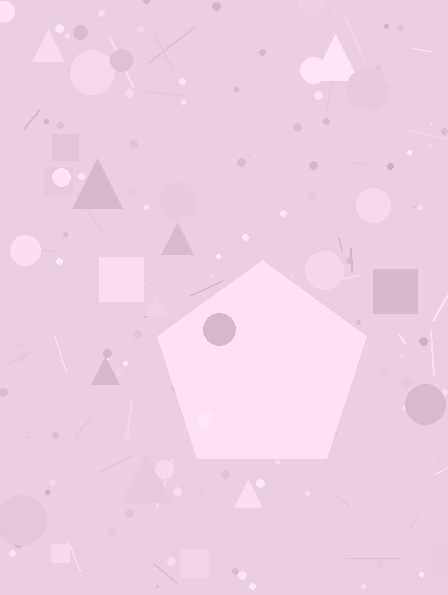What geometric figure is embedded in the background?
A pentagon is embedded in the background.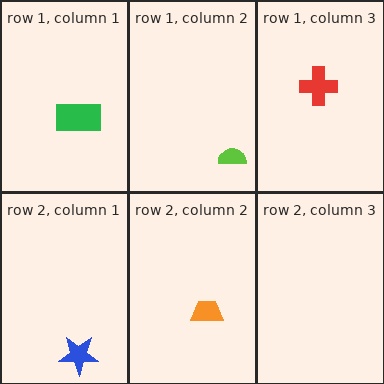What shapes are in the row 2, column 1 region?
The blue star.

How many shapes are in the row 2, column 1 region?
1.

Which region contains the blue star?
The row 2, column 1 region.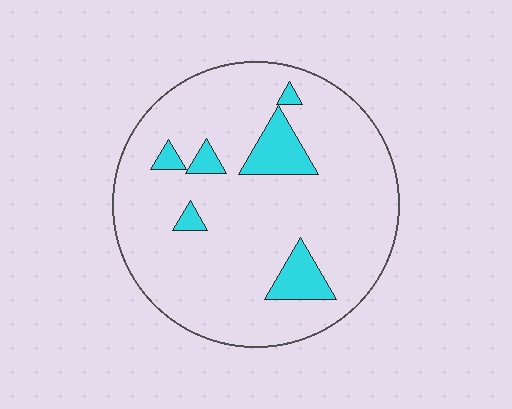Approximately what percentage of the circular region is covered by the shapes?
Approximately 10%.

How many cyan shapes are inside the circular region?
6.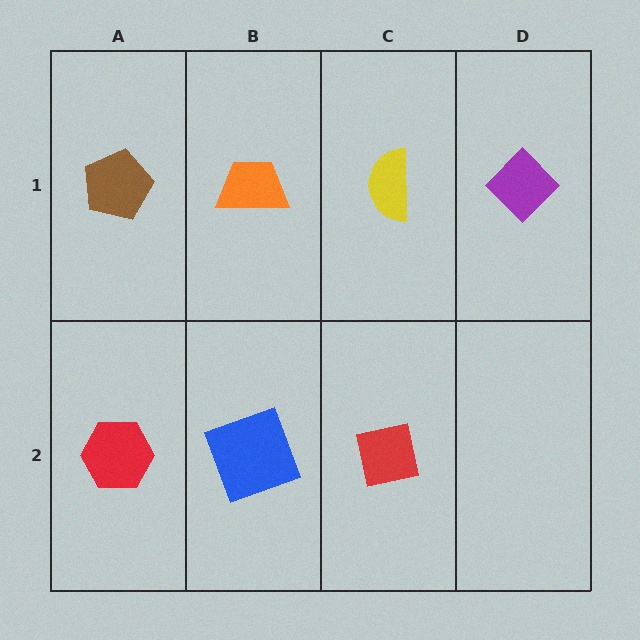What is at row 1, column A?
A brown pentagon.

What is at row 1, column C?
A yellow semicircle.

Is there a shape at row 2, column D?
No, that cell is empty.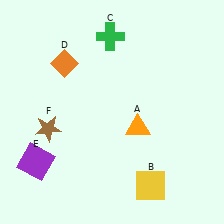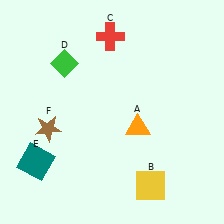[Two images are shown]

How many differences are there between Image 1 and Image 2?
There are 3 differences between the two images.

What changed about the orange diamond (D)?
In Image 1, D is orange. In Image 2, it changed to green.